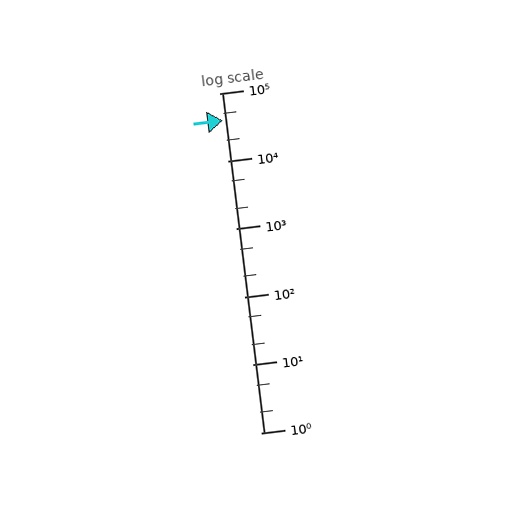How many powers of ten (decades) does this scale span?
The scale spans 5 decades, from 1 to 100000.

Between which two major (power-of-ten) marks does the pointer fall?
The pointer is between 10000 and 100000.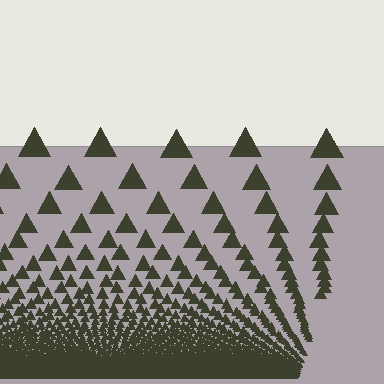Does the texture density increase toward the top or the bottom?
Density increases toward the bottom.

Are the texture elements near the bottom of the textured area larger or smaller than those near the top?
Smaller. The gradient is inverted — elements near the bottom are smaller and denser.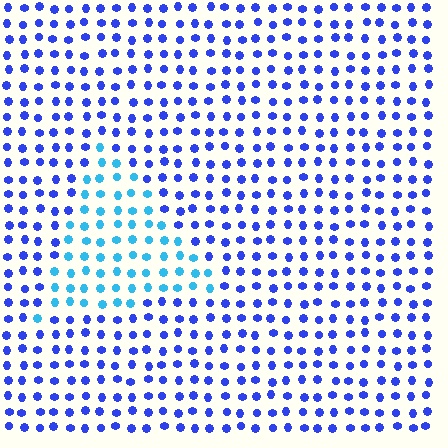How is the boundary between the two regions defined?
The boundary is defined purely by a slight shift in hue (about 40 degrees). Spacing, size, and orientation are identical on both sides.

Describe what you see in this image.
The image is filled with small blue elements in a uniform arrangement. A triangle-shaped region is visible where the elements are tinted to a slightly different hue, forming a subtle color boundary.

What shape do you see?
I see a triangle.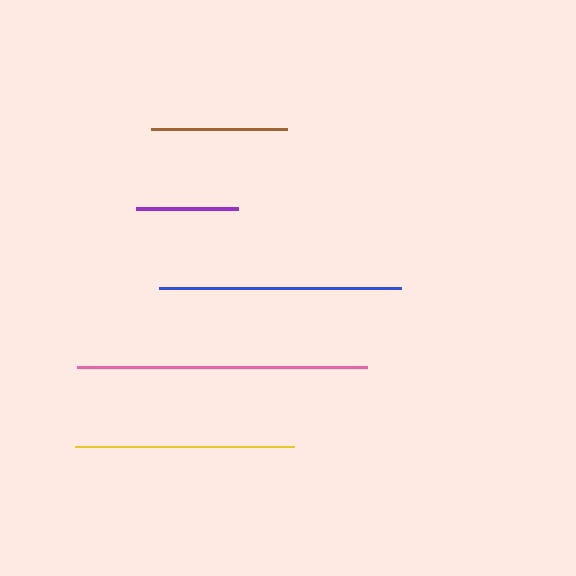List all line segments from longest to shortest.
From longest to shortest: pink, blue, yellow, brown, purple.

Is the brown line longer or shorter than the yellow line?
The yellow line is longer than the brown line.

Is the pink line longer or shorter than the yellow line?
The pink line is longer than the yellow line.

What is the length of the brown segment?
The brown segment is approximately 136 pixels long.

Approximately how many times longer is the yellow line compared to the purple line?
The yellow line is approximately 2.1 times the length of the purple line.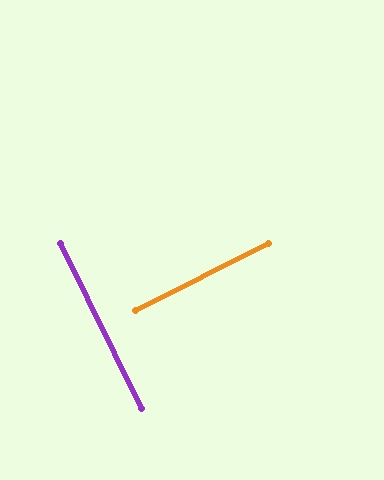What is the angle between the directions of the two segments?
Approximately 90 degrees.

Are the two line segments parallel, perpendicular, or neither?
Perpendicular — they meet at approximately 90°.